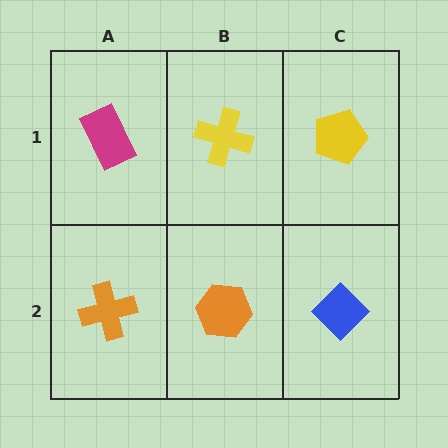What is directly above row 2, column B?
A yellow cross.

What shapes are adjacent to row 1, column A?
An orange cross (row 2, column A), a yellow cross (row 1, column B).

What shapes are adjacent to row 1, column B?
An orange hexagon (row 2, column B), a magenta rectangle (row 1, column A), a yellow pentagon (row 1, column C).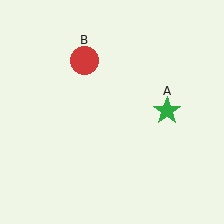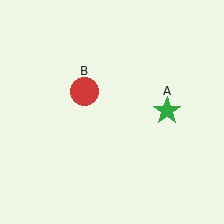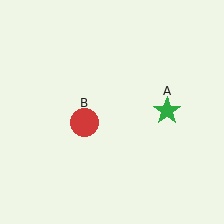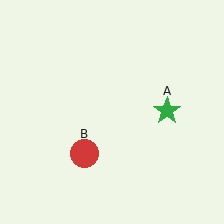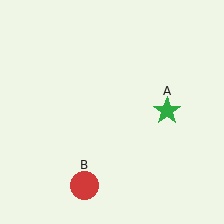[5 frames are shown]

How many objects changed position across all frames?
1 object changed position: red circle (object B).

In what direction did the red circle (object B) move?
The red circle (object B) moved down.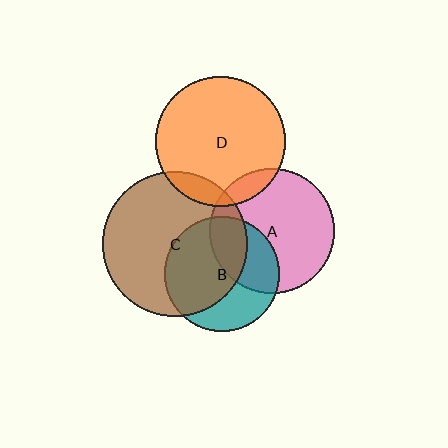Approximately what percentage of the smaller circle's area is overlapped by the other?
Approximately 20%.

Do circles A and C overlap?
Yes.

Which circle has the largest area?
Circle C (brown).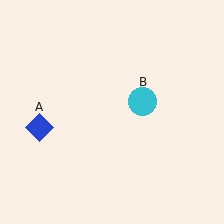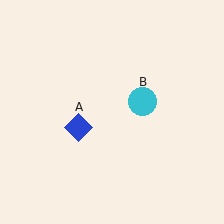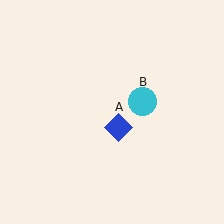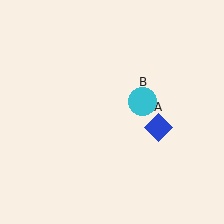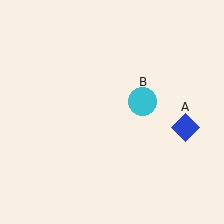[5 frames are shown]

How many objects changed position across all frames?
1 object changed position: blue diamond (object A).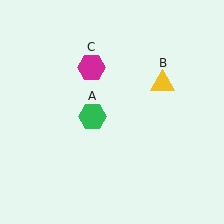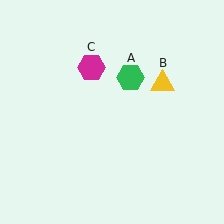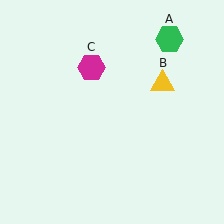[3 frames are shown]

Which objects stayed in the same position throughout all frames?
Yellow triangle (object B) and magenta hexagon (object C) remained stationary.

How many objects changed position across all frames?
1 object changed position: green hexagon (object A).